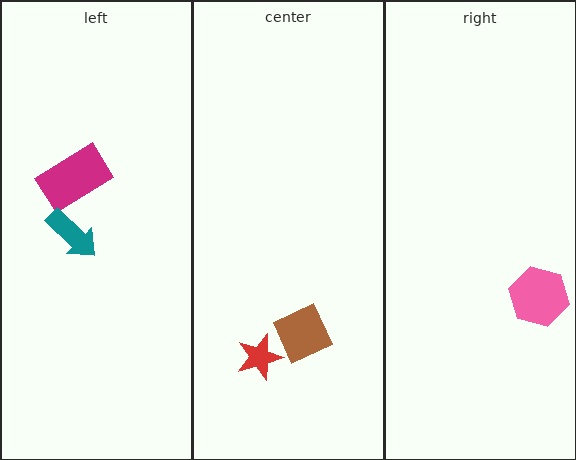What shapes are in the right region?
The pink hexagon.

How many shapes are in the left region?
2.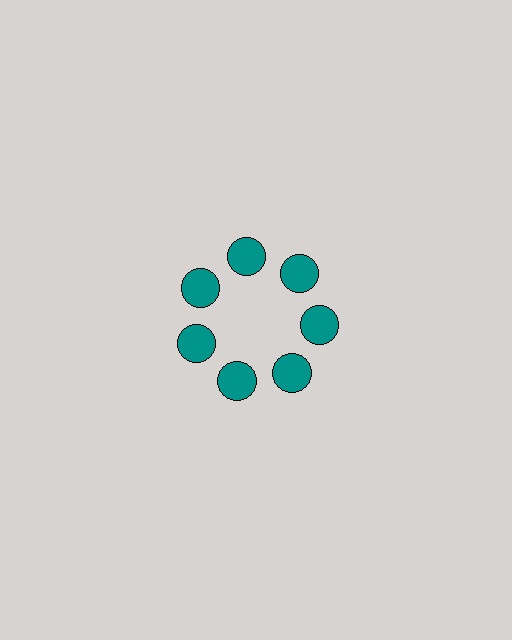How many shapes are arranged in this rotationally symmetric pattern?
There are 7 shapes, arranged in 7 groups of 1.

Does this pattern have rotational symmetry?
Yes, this pattern has 7-fold rotational symmetry. It looks the same after rotating 51 degrees around the center.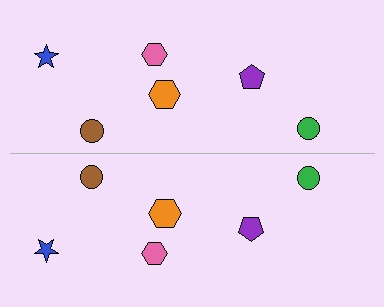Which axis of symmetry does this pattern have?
The pattern has a horizontal axis of symmetry running through the center of the image.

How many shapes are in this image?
There are 12 shapes in this image.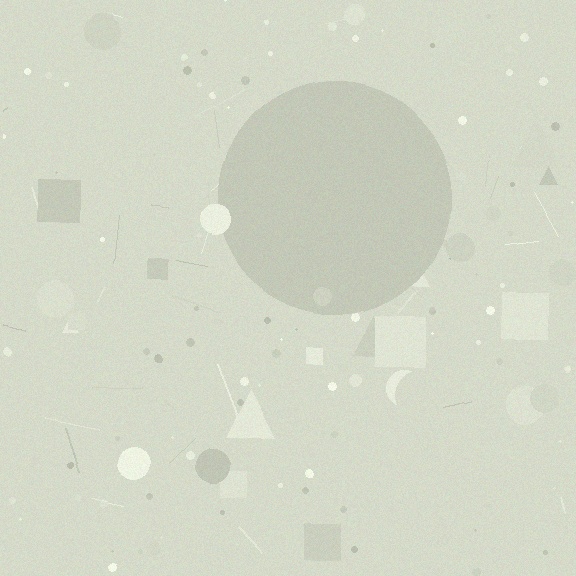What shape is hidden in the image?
A circle is hidden in the image.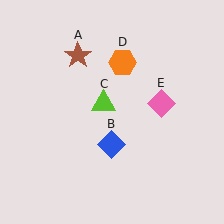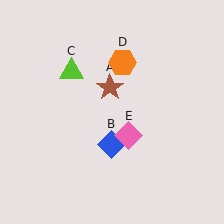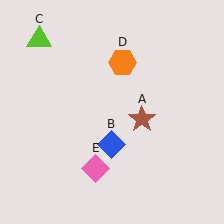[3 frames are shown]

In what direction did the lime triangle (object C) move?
The lime triangle (object C) moved up and to the left.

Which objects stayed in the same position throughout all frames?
Blue diamond (object B) and orange hexagon (object D) remained stationary.